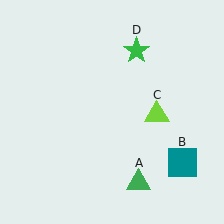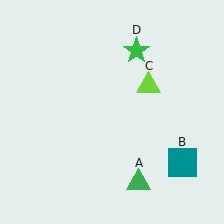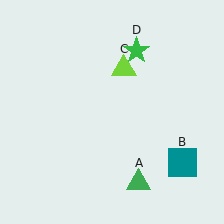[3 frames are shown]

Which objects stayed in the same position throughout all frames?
Green triangle (object A) and teal square (object B) and green star (object D) remained stationary.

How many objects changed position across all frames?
1 object changed position: lime triangle (object C).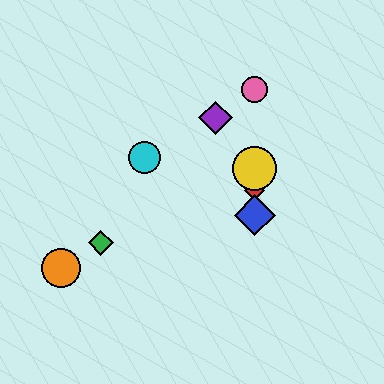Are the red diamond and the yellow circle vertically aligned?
Yes, both are at x≈255.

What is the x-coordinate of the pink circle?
The pink circle is at x≈255.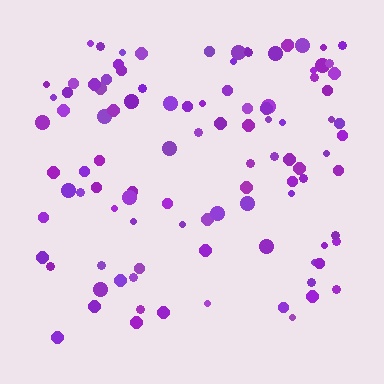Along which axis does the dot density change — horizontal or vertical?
Vertical.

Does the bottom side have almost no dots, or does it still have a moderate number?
Still a moderate number, just noticeably fewer than the top.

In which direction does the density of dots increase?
From bottom to top, with the top side densest.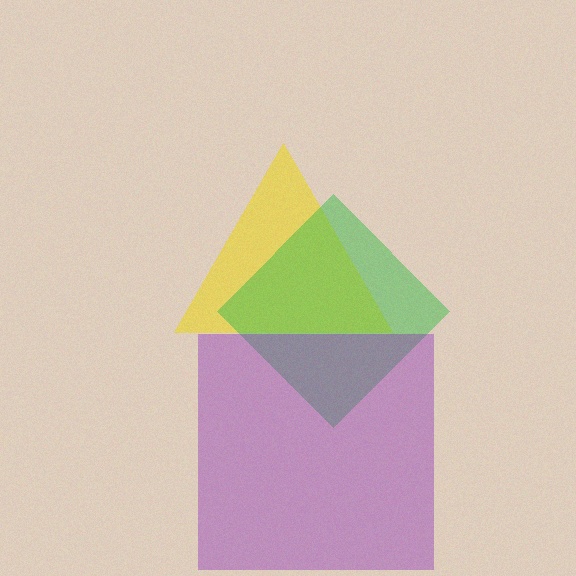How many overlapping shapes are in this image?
There are 3 overlapping shapes in the image.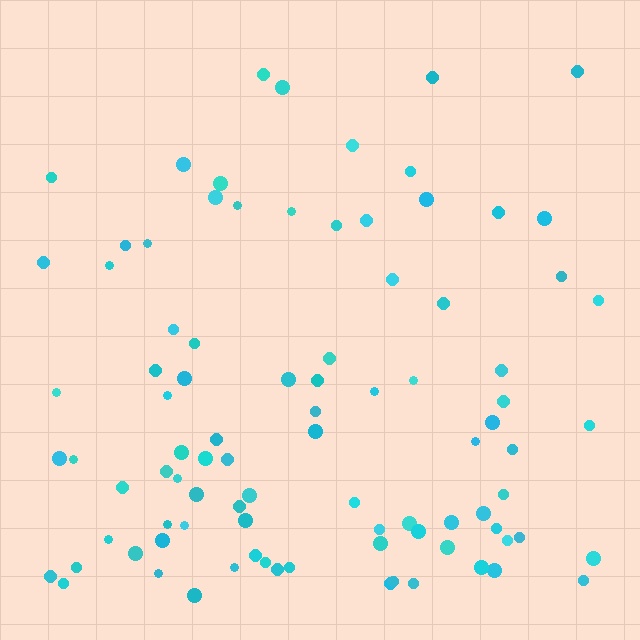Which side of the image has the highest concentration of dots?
The bottom.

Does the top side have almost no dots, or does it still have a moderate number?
Still a moderate number, just noticeably fewer than the bottom.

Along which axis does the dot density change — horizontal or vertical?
Vertical.